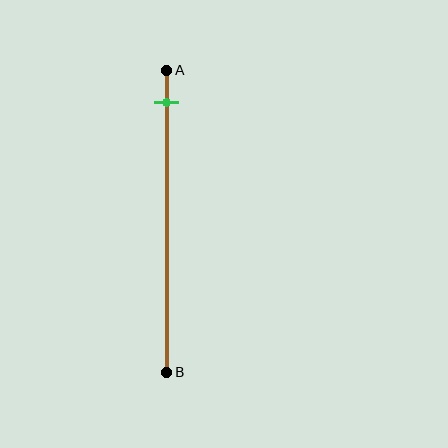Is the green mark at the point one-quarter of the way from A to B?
No, the mark is at about 10% from A, not at the 25% one-quarter point.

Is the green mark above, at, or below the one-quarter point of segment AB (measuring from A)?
The green mark is above the one-quarter point of segment AB.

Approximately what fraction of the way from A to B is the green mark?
The green mark is approximately 10% of the way from A to B.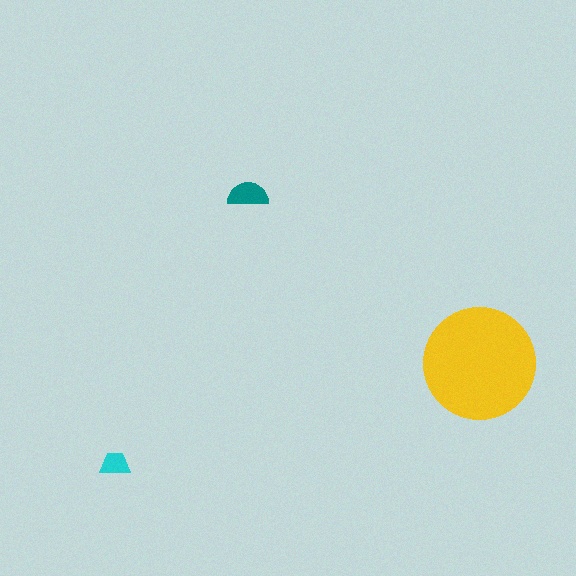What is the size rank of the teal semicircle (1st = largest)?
2nd.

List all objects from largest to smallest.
The yellow circle, the teal semicircle, the cyan trapezoid.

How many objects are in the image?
There are 3 objects in the image.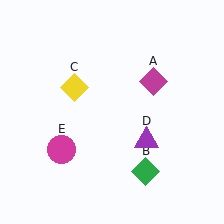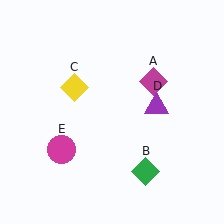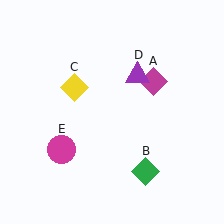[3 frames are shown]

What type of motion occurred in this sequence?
The purple triangle (object D) rotated counterclockwise around the center of the scene.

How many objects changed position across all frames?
1 object changed position: purple triangle (object D).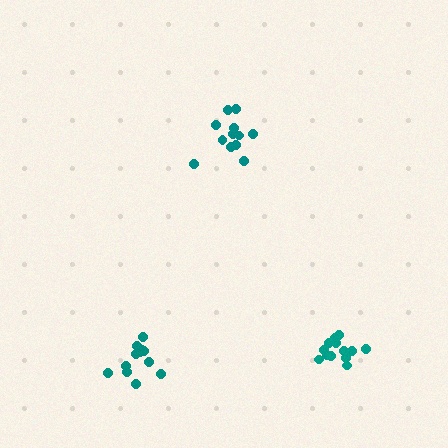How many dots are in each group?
Group 1: 12 dots, Group 2: 13 dots, Group 3: 12 dots (37 total).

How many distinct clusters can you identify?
There are 3 distinct clusters.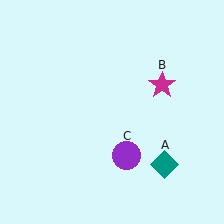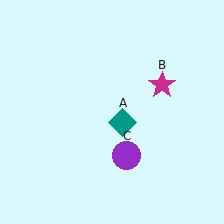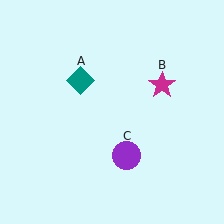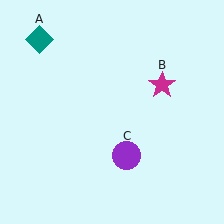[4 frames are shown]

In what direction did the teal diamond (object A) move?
The teal diamond (object A) moved up and to the left.